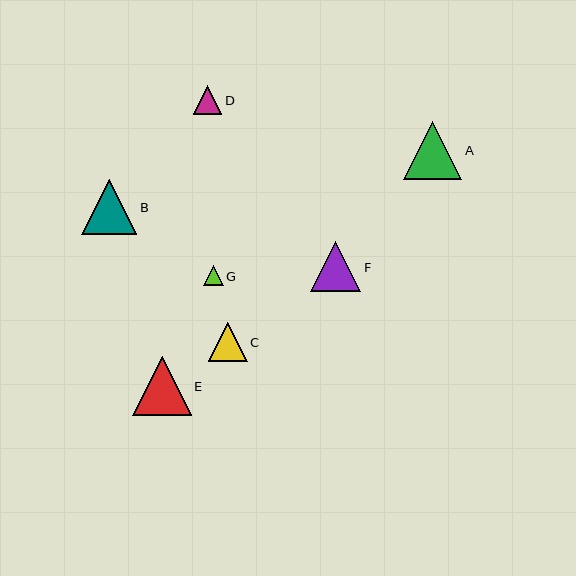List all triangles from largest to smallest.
From largest to smallest: A, E, B, F, C, D, G.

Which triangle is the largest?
Triangle A is the largest with a size of approximately 59 pixels.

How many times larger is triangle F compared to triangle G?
Triangle F is approximately 2.6 times the size of triangle G.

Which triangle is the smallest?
Triangle G is the smallest with a size of approximately 19 pixels.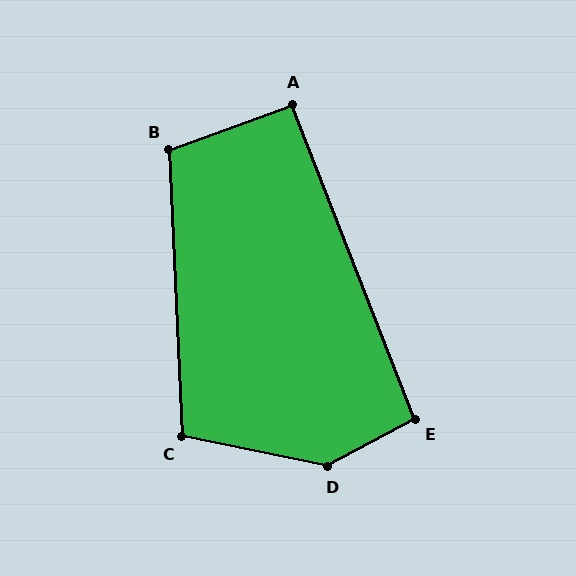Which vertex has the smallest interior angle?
A, at approximately 92 degrees.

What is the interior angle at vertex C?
Approximately 104 degrees (obtuse).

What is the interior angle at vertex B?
Approximately 107 degrees (obtuse).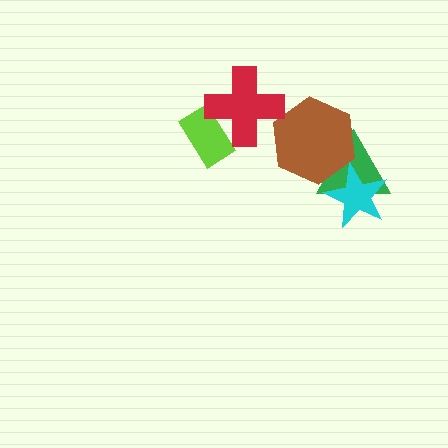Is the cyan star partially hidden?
Yes, it is partially covered by another shape.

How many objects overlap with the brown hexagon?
2 objects overlap with the brown hexagon.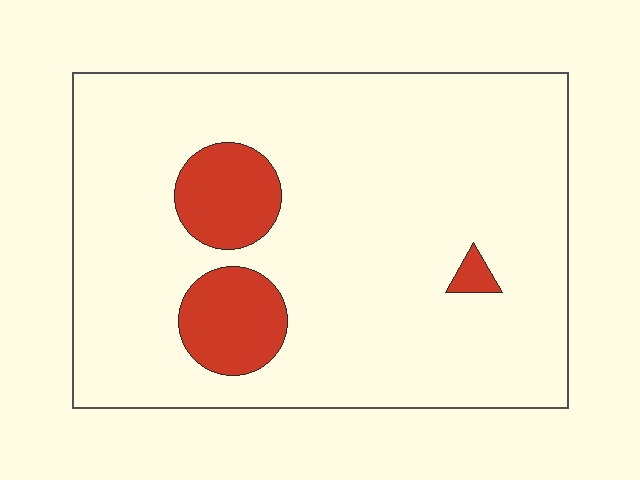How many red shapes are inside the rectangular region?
3.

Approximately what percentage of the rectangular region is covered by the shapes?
Approximately 10%.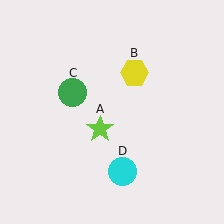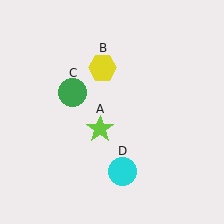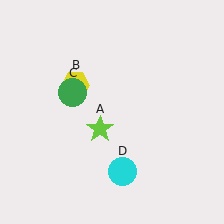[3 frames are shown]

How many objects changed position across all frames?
1 object changed position: yellow hexagon (object B).